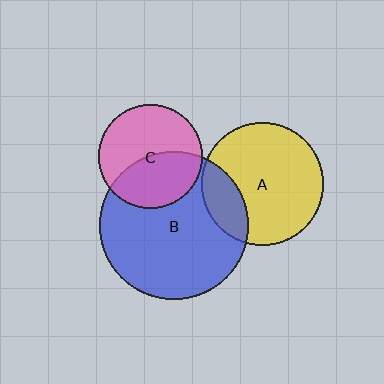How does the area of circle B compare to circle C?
Approximately 2.0 times.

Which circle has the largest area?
Circle B (blue).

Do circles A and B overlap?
Yes.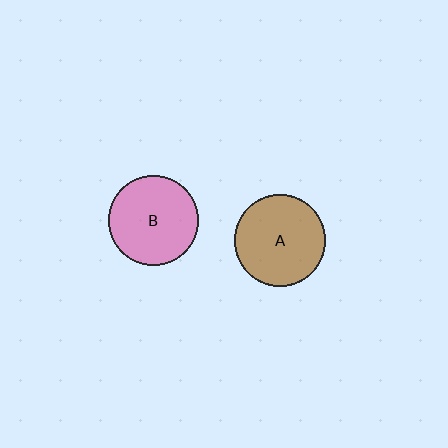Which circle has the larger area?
Circle A (brown).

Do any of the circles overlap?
No, none of the circles overlap.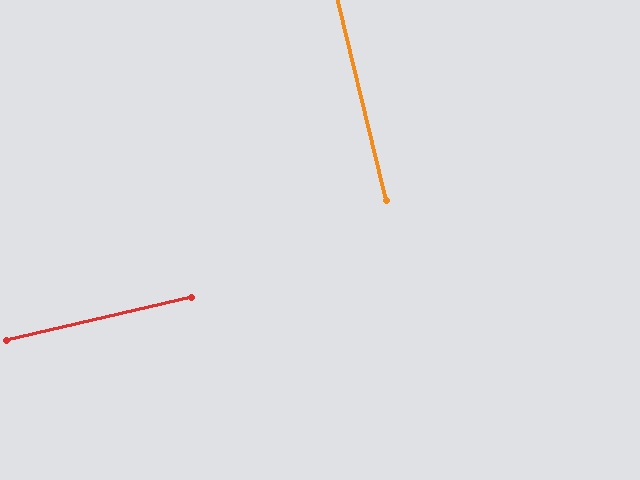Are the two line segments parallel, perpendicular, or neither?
Perpendicular — they meet at approximately 90°.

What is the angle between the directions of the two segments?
Approximately 90 degrees.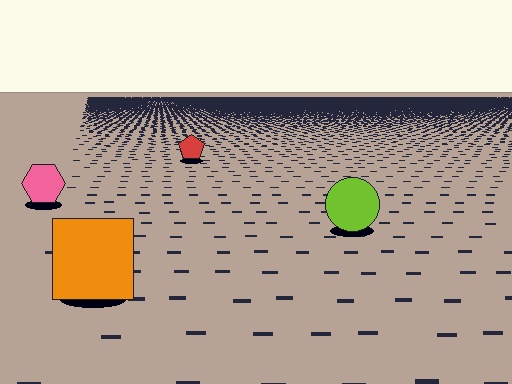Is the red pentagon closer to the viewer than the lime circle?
No. The lime circle is closer — you can tell from the texture gradient: the ground texture is coarser near it.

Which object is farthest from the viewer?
The red pentagon is farthest from the viewer. It appears smaller and the ground texture around it is denser.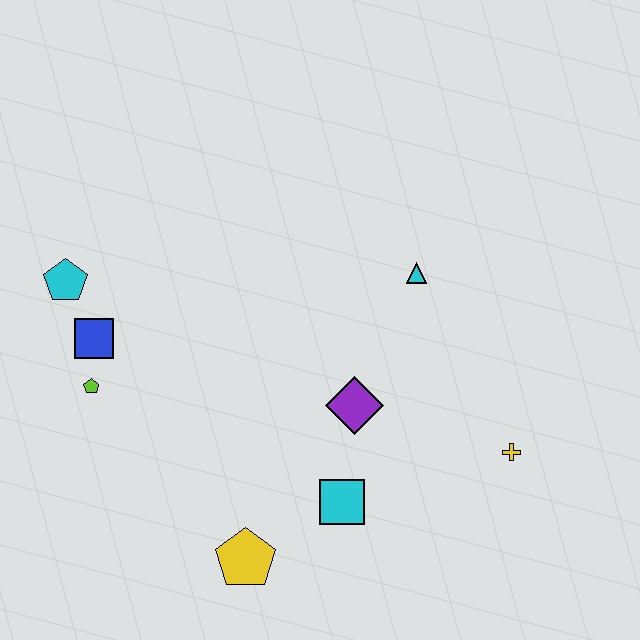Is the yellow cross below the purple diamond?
Yes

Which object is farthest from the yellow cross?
The cyan pentagon is farthest from the yellow cross.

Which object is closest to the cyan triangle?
The purple diamond is closest to the cyan triangle.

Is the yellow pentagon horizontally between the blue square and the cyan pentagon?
No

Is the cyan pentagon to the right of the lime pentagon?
No